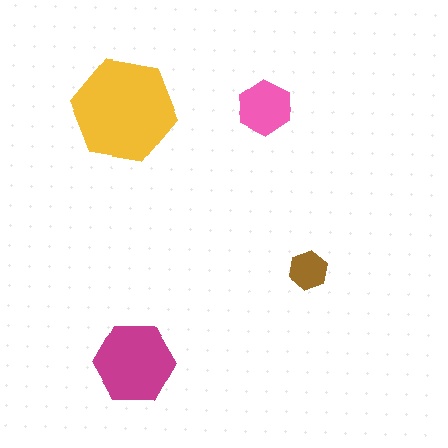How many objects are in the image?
There are 4 objects in the image.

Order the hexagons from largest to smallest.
the yellow one, the magenta one, the pink one, the brown one.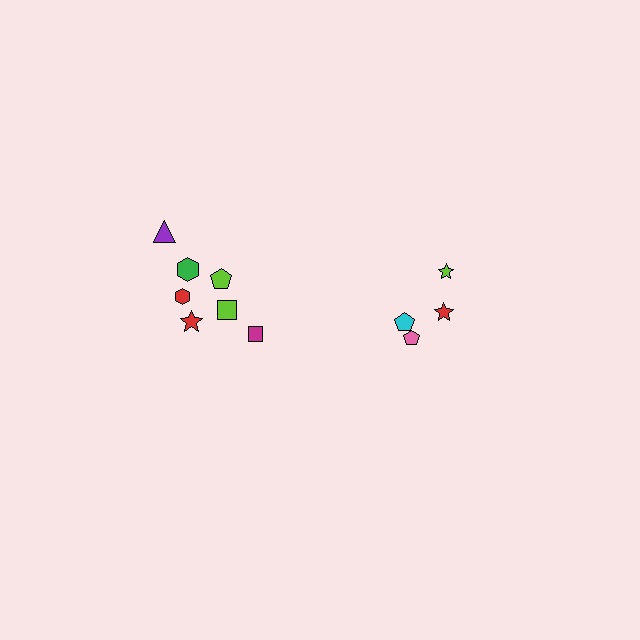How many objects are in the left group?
There are 7 objects.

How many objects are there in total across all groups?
There are 11 objects.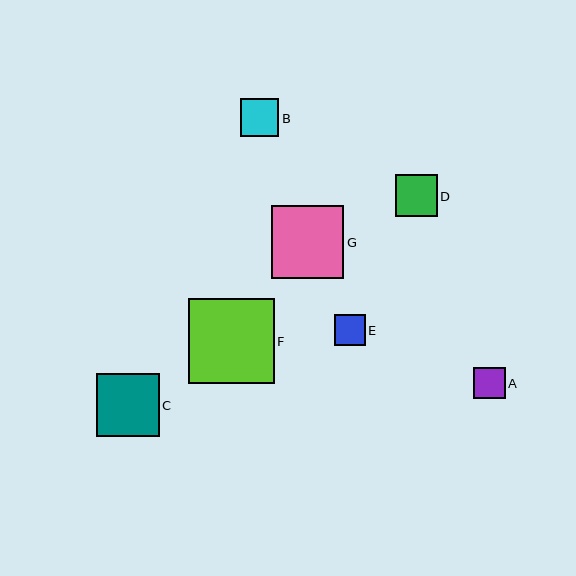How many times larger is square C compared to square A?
Square C is approximately 2.0 times the size of square A.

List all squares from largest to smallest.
From largest to smallest: F, G, C, D, B, A, E.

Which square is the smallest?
Square E is the smallest with a size of approximately 31 pixels.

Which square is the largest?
Square F is the largest with a size of approximately 85 pixels.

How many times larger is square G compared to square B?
Square G is approximately 1.9 times the size of square B.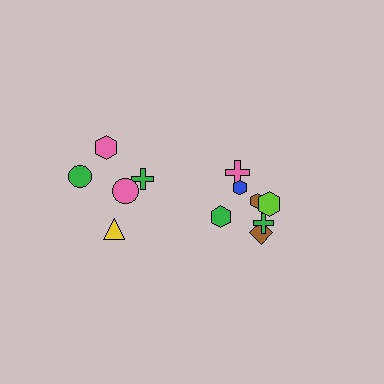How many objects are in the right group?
There are 7 objects.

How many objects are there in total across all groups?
There are 12 objects.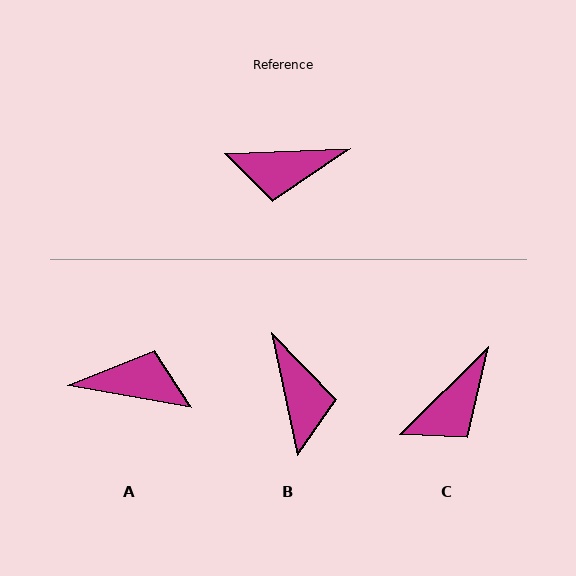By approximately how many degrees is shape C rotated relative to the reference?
Approximately 43 degrees counter-clockwise.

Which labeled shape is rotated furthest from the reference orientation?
A, about 168 degrees away.